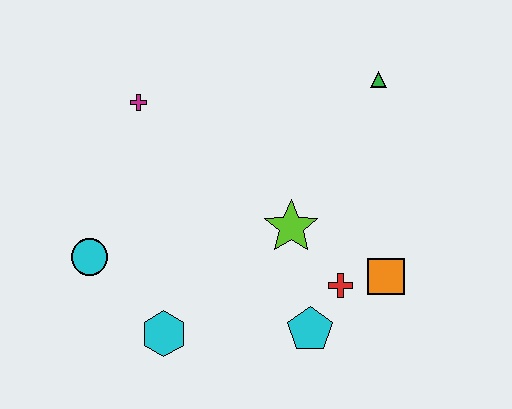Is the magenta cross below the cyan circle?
No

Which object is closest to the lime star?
The red cross is closest to the lime star.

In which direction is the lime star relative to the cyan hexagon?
The lime star is to the right of the cyan hexagon.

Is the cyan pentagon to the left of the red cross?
Yes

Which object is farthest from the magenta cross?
The orange square is farthest from the magenta cross.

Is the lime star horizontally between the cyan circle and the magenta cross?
No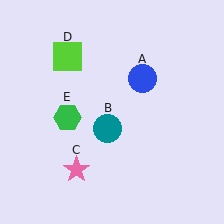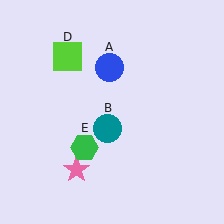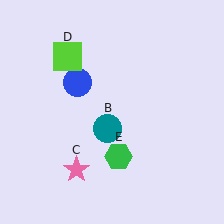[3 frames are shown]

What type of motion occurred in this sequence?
The blue circle (object A), green hexagon (object E) rotated counterclockwise around the center of the scene.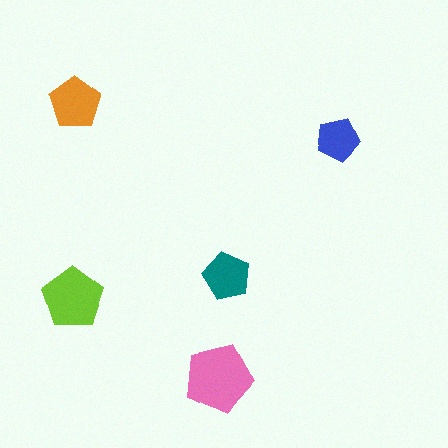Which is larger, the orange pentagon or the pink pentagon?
The pink one.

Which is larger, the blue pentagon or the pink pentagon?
The pink one.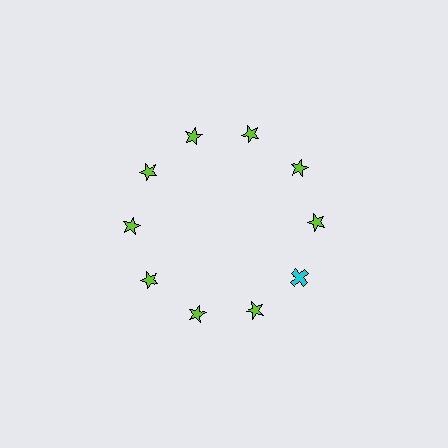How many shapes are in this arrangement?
There are 10 shapes arranged in a ring pattern.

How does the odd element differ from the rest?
It differs in both color (cyan instead of lime) and shape (cross instead of star).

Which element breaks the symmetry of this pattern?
The cyan cross at roughly the 4 o'clock position breaks the symmetry. All other shapes are lime stars.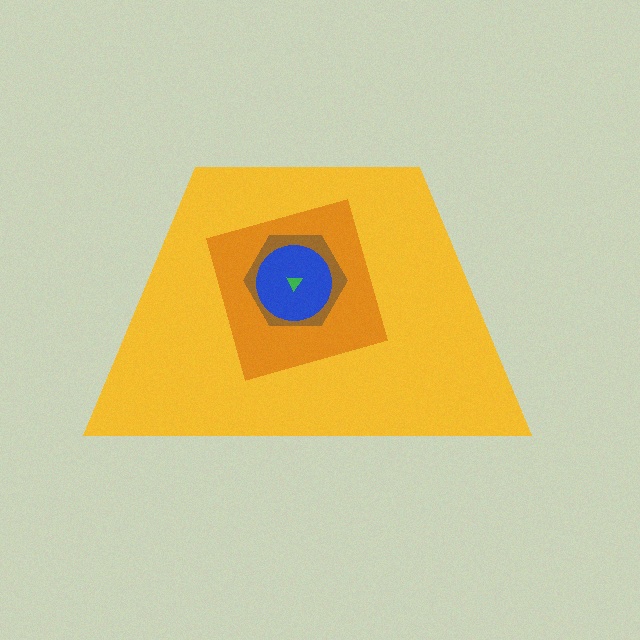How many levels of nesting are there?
5.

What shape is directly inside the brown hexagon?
The blue circle.